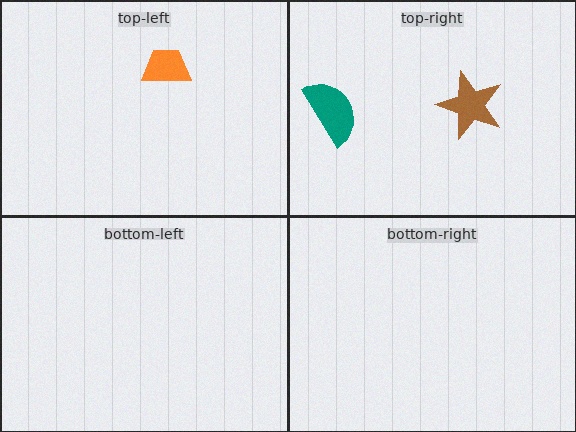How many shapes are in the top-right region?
2.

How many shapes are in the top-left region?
1.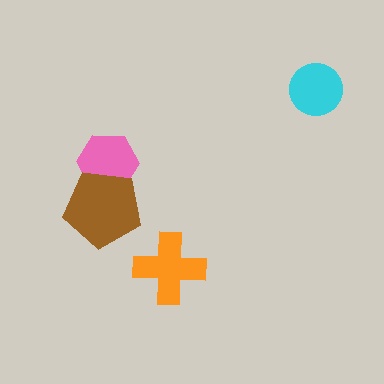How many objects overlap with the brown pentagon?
1 object overlaps with the brown pentagon.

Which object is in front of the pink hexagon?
The brown pentagon is in front of the pink hexagon.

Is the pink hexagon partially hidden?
Yes, it is partially covered by another shape.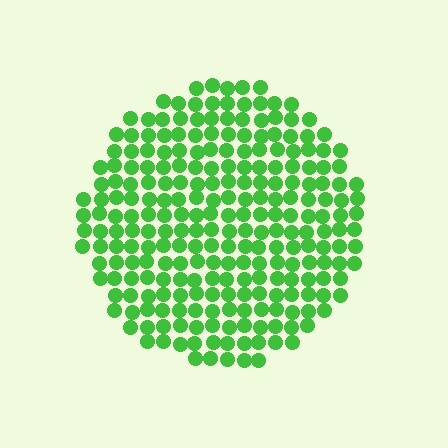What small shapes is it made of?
It is made of small circles.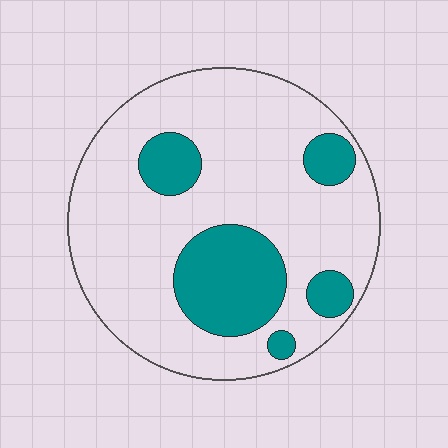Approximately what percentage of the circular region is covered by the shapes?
Approximately 25%.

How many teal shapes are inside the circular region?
5.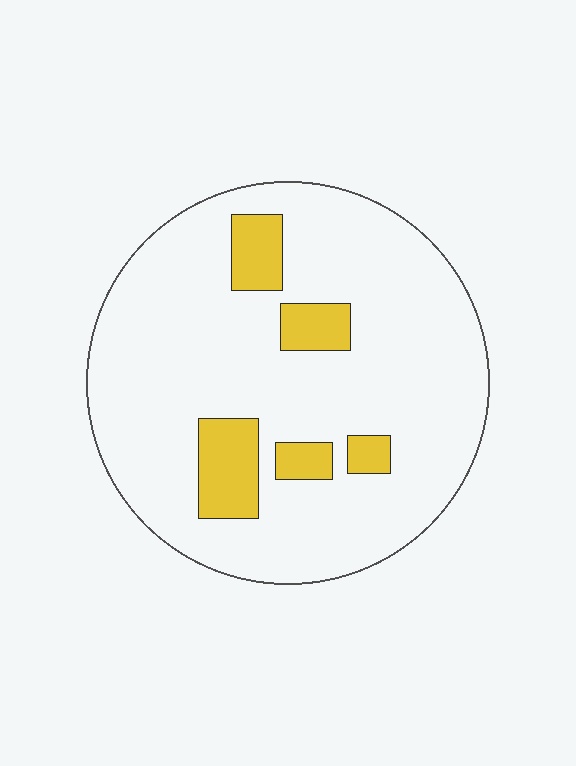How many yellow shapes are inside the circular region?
5.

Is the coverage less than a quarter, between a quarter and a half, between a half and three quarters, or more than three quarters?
Less than a quarter.